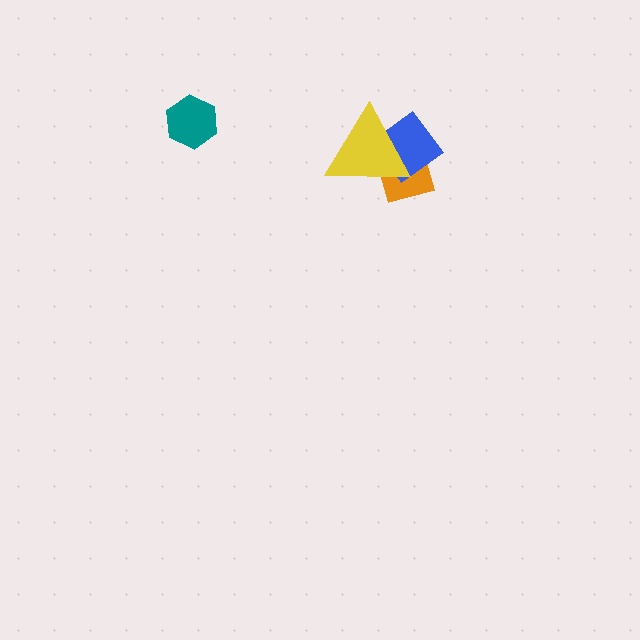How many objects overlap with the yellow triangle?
2 objects overlap with the yellow triangle.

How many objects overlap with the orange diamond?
2 objects overlap with the orange diamond.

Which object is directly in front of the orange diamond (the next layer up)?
The blue diamond is directly in front of the orange diamond.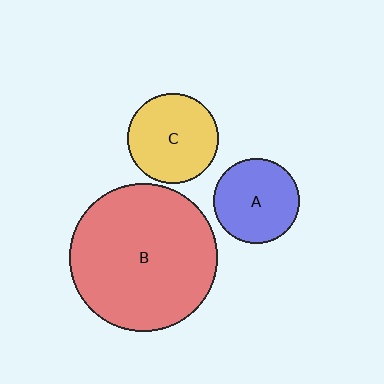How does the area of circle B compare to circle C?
Approximately 2.7 times.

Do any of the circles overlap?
No, none of the circles overlap.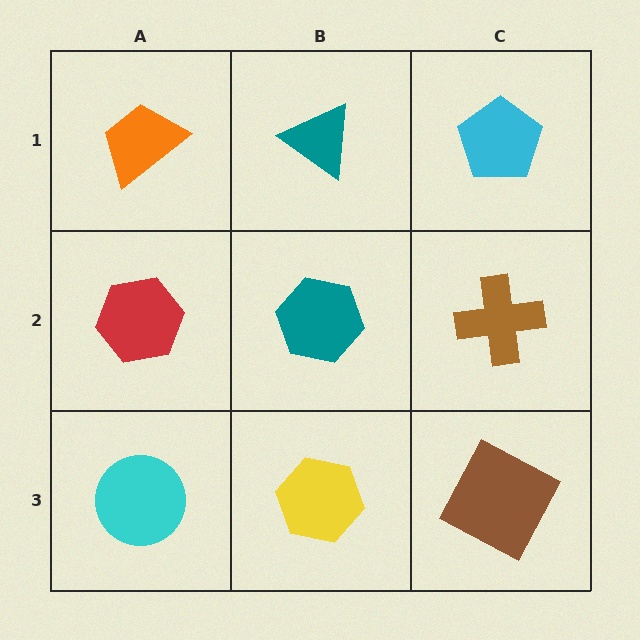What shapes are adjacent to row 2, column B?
A teal triangle (row 1, column B), a yellow hexagon (row 3, column B), a red hexagon (row 2, column A), a brown cross (row 2, column C).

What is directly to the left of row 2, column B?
A red hexagon.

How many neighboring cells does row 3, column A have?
2.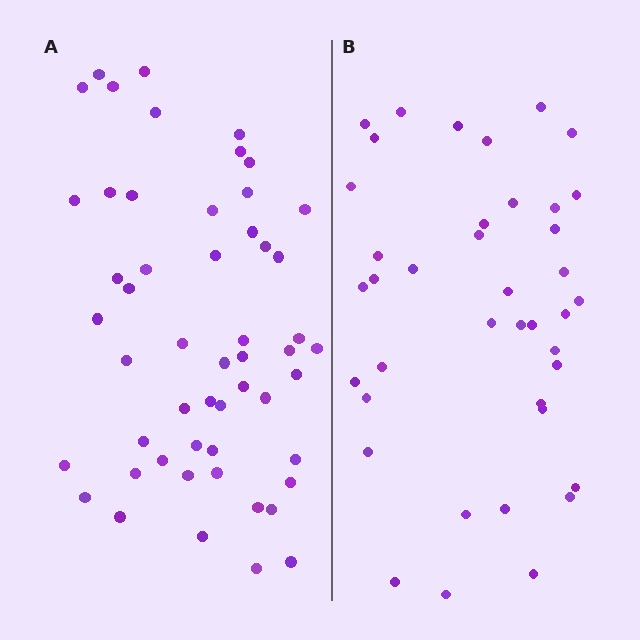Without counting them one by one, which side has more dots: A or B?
Region A (the left region) has more dots.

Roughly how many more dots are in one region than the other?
Region A has approximately 15 more dots than region B.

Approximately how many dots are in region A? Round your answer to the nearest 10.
About 50 dots. (The exact count is 53, which rounds to 50.)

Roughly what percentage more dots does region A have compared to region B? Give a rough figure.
About 30% more.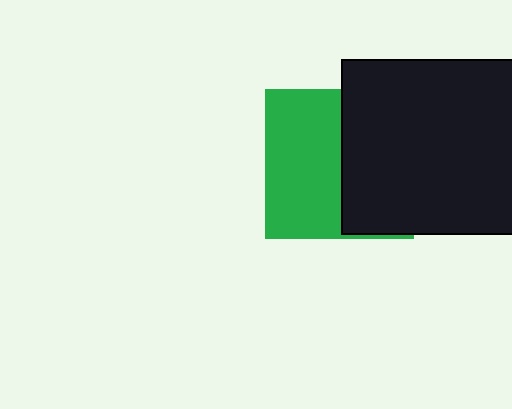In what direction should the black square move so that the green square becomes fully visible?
The black square should move right. That is the shortest direction to clear the overlap and leave the green square fully visible.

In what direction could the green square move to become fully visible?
The green square could move left. That would shift it out from behind the black square entirely.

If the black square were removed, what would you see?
You would see the complete green square.